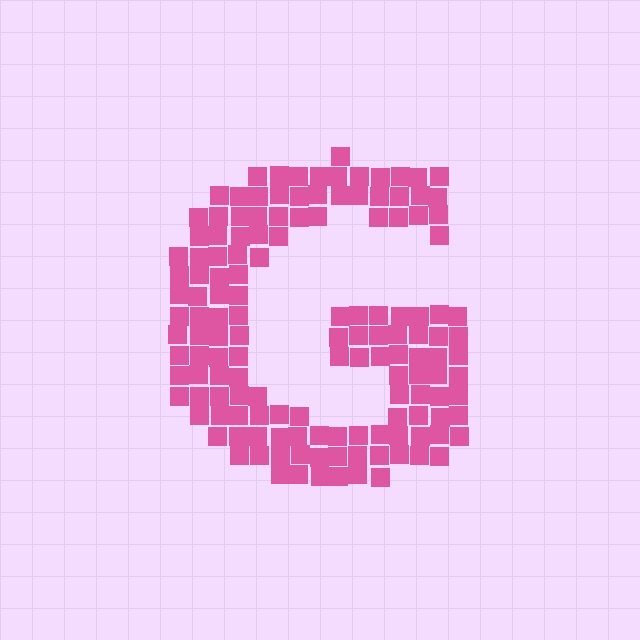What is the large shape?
The large shape is the letter G.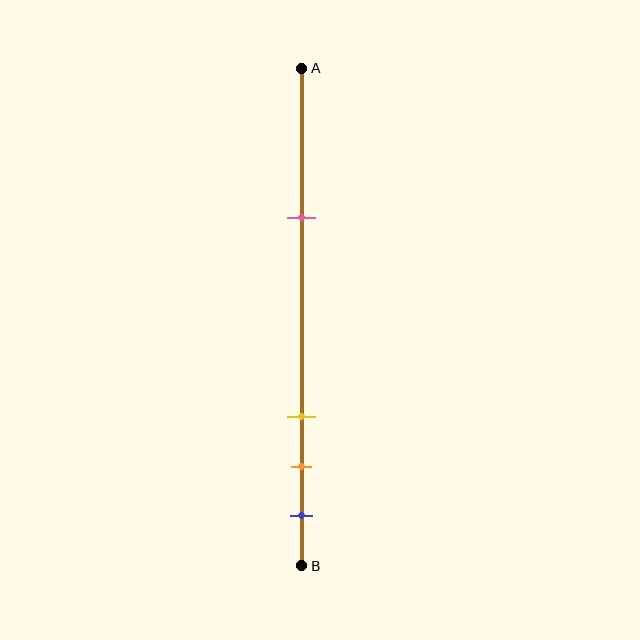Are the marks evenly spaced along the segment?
No, the marks are not evenly spaced.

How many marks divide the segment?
There are 4 marks dividing the segment.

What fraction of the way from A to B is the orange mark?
The orange mark is approximately 80% (0.8) of the way from A to B.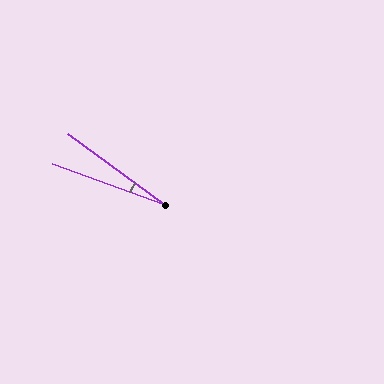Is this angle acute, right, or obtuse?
It is acute.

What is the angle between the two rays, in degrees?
Approximately 16 degrees.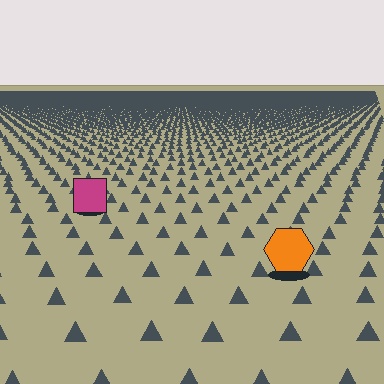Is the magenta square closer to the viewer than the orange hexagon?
No. The orange hexagon is closer — you can tell from the texture gradient: the ground texture is coarser near it.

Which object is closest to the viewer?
The orange hexagon is closest. The texture marks near it are larger and more spread out.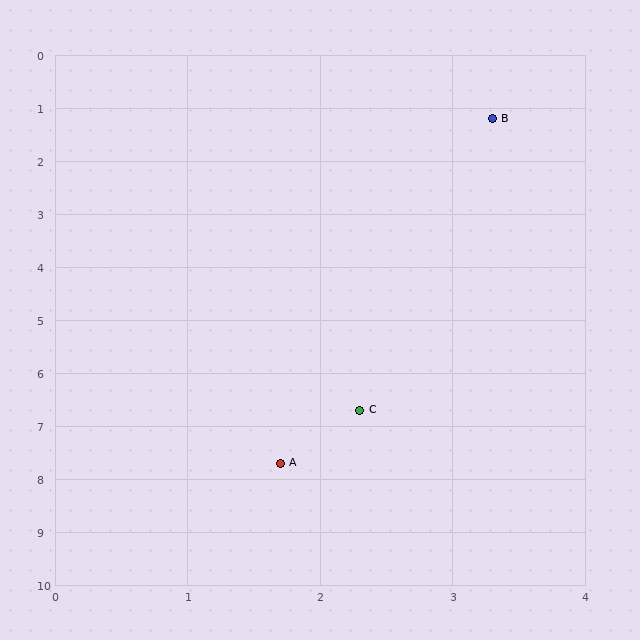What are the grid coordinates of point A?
Point A is at approximately (1.7, 7.7).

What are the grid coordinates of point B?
Point B is at approximately (3.3, 1.2).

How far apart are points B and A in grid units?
Points B and A are about 6.7 grid units apart.